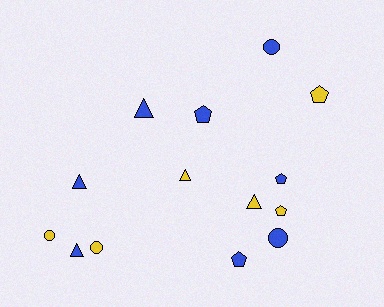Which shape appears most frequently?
Pentagon, with 5 objects.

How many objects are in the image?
There are 14 objects.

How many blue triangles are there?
There are 3 blue triangles.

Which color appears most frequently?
Blue, with 8 objects.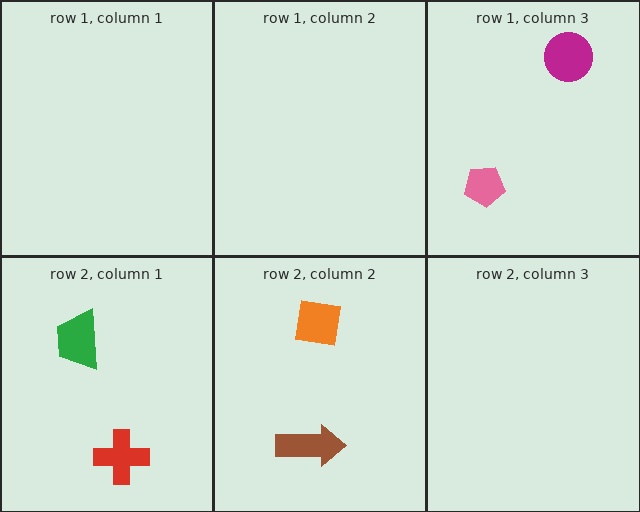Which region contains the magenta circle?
The row 1, column 3 region.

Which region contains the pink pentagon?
The row 1, column 3 region.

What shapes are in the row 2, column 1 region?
The red cross, the green trapezoid.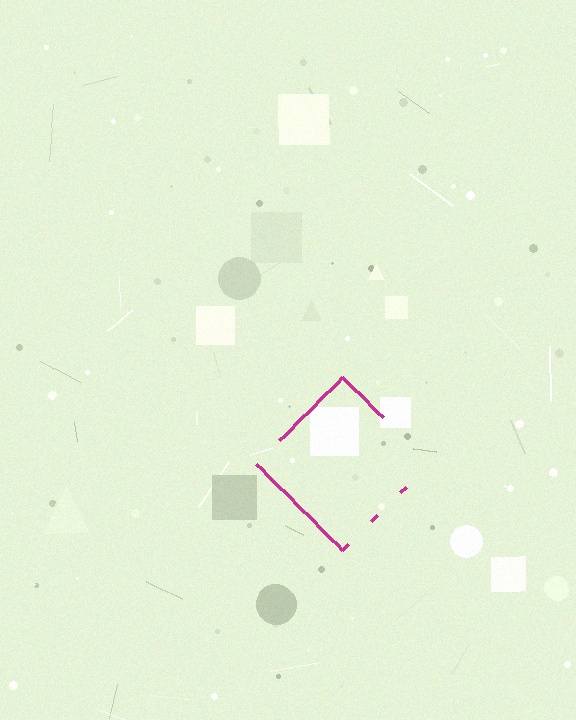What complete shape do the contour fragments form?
The contour fragments form a diamond.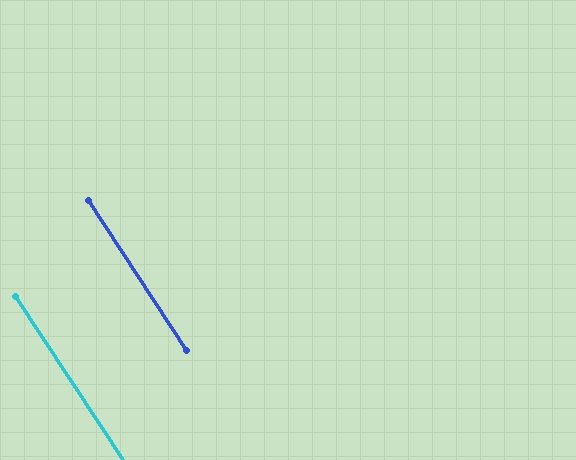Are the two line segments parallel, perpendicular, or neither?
Parallel — their directions differ by only 0.2°.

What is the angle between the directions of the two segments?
Approximately 0 degrees.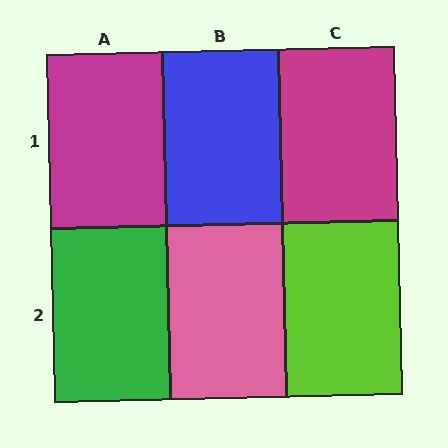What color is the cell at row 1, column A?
Magenta.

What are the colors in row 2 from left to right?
Green, pink, lime.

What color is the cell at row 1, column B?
Blue.